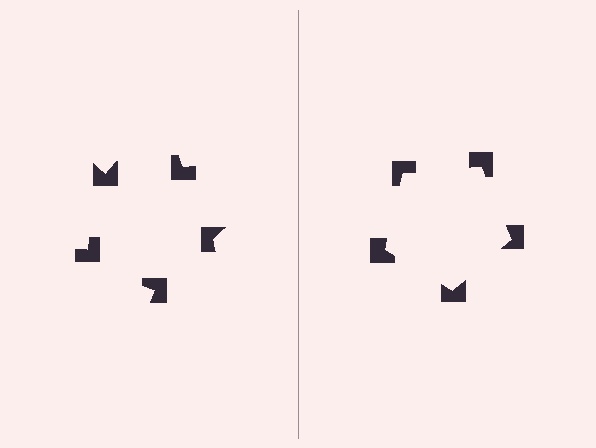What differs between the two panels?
The notched squares are positioned identically on both sides; only the wedge orientations differ. On the right they align to a pentagon; on the left they are misaligned.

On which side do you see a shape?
An illusory pentagon appears on the right side. On the left side the wedge cuts are rotated, so no coherent shape forms.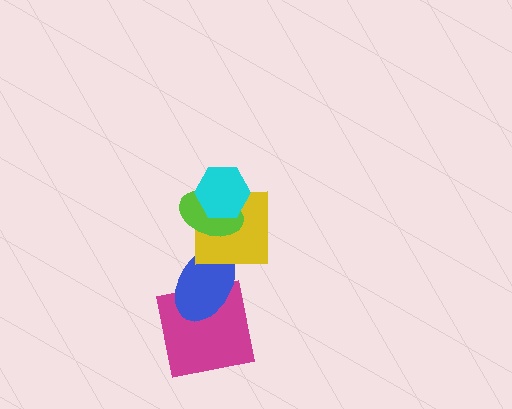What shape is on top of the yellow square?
The lime ellipse is on top of the yellow square.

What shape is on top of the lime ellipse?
The cyan hexagon is on top of the lime ellipse.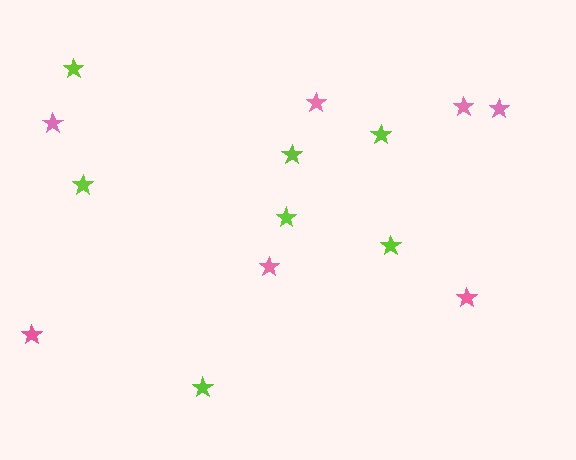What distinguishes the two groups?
There are 2 groups: one group of pink stars (7) and one group of lime stars (7).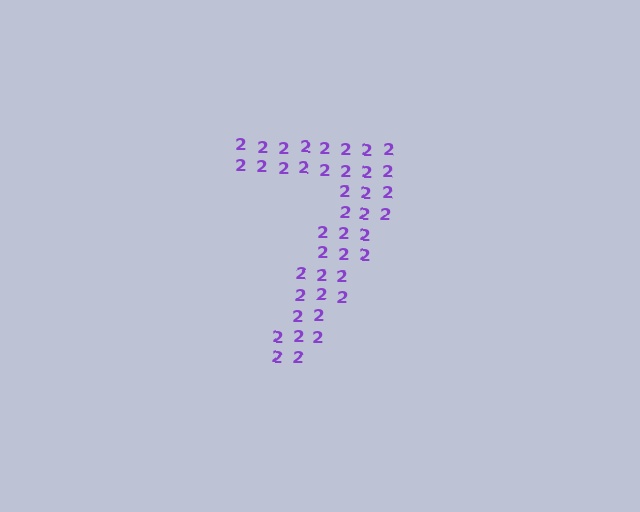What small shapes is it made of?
It is made of small digit 2's.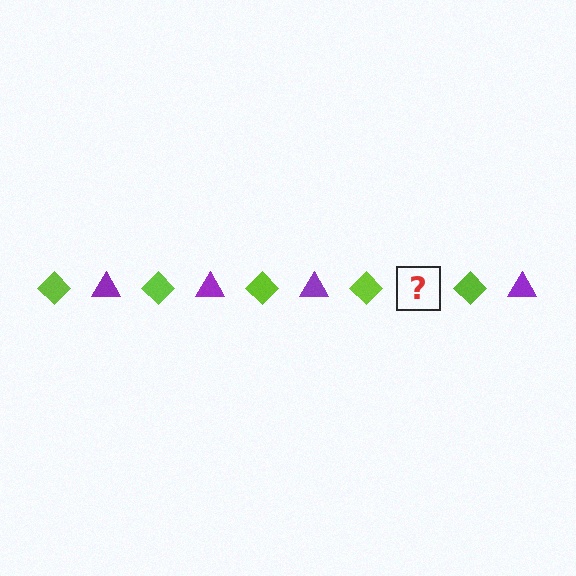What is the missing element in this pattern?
The missing element is a purple triangle.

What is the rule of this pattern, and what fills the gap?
The rule is that the pattern alternates between lime diamond and purple triangle. The gap should be filled with a purple triangle.